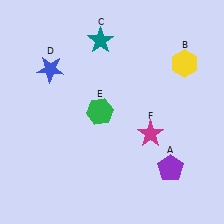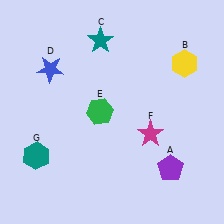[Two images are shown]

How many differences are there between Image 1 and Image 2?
There is 1 difference between the two images.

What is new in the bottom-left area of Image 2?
A teal hexagon (G) was added in the bottom-left area of Image 2.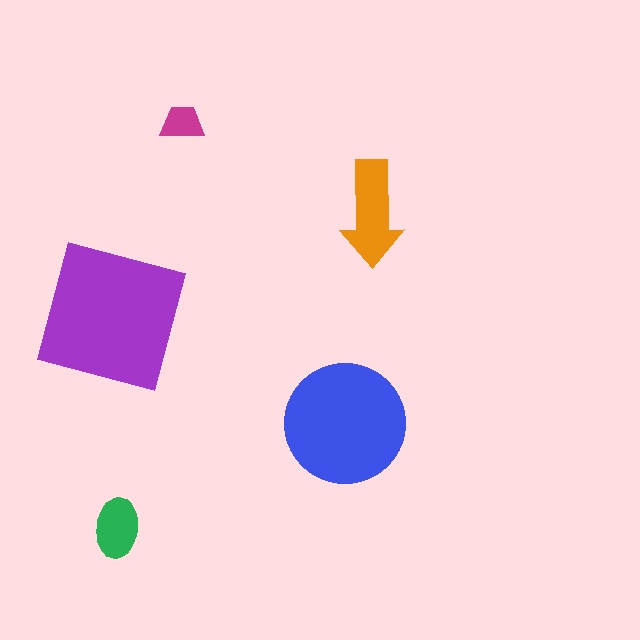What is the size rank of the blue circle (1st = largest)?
2nd.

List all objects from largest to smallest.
The purple square, the blue circle, the orange arrow, the green ellipse, the magenta trapezoid.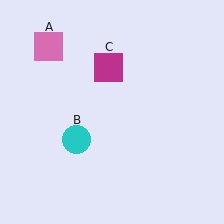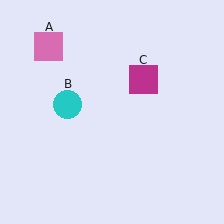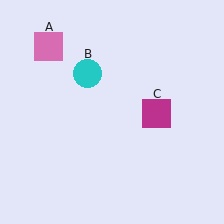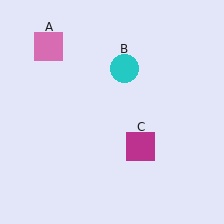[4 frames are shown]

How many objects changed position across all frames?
2 objects changed position: cyan circle (object B), magenta square (object C).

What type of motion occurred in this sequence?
The cyan circle (object B), magenta square (object C) rotated clockwise around the center of the scene.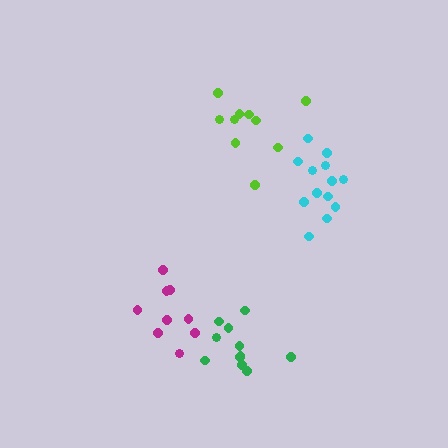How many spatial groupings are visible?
There are 4 spatial groupings.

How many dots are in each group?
Group 1: 9 dots, Group 2: 11 dots, Group 3: 13 dots, Group 4: 10 dots (43 total).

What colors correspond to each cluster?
The clusters are colored: magenta, green, cyan, lime.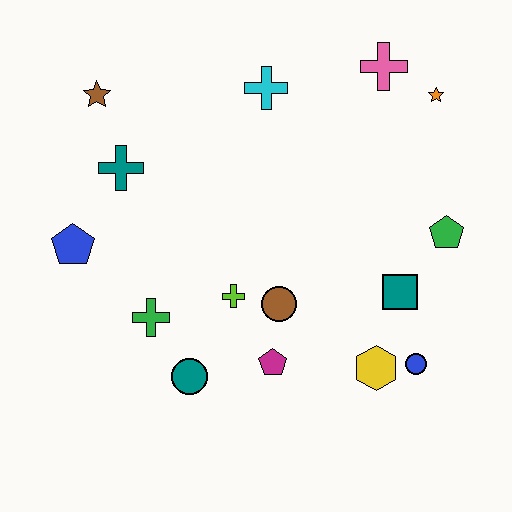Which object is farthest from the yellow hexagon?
The brown star is farthest from the yellow hexagon.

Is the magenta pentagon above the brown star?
No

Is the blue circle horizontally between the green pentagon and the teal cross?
Yes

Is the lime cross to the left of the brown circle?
Yes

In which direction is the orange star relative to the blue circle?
The orange star is above the blue circle.